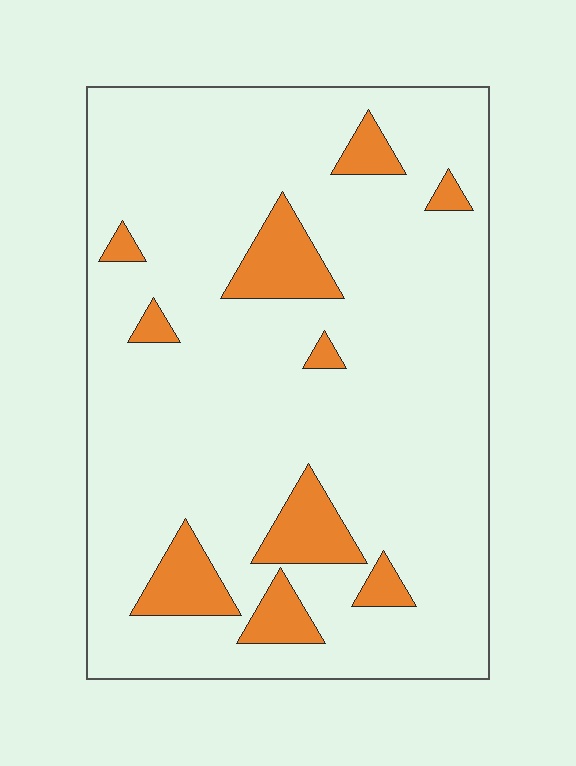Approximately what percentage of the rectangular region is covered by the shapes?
Approximately 15%.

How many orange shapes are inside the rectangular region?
10.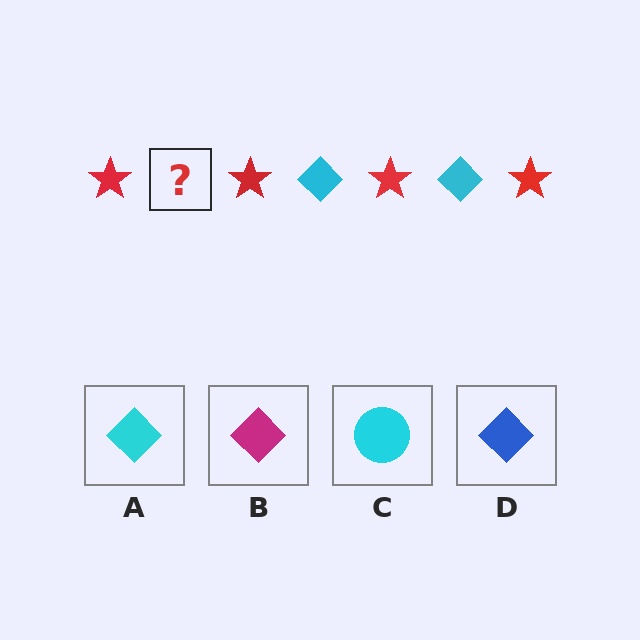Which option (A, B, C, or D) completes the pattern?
A.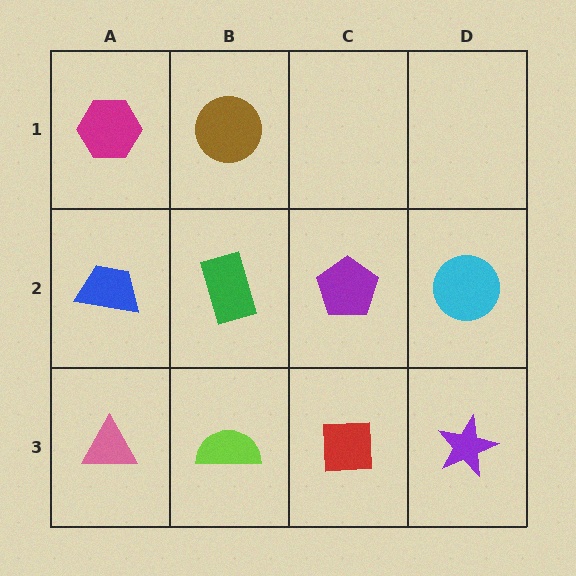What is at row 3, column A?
A pink triangle.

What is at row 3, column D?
A purple star.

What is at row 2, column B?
A green rectangle.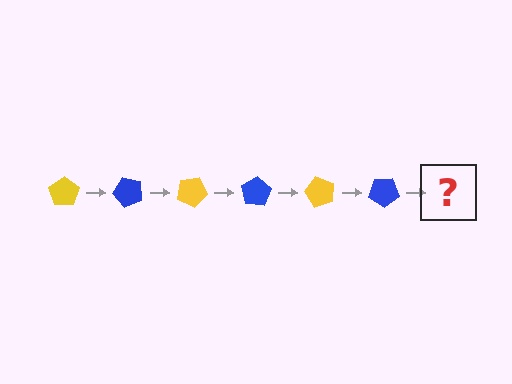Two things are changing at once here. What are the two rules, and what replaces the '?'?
The two rules are that it rotates 50 degrees each step and the color cycles through yellow and blue. The '?' should be a yellow pentagon, rotated 300 degrees from the start.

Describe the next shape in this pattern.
It should be a yellow pentagon, rotated 300 degrees from the start.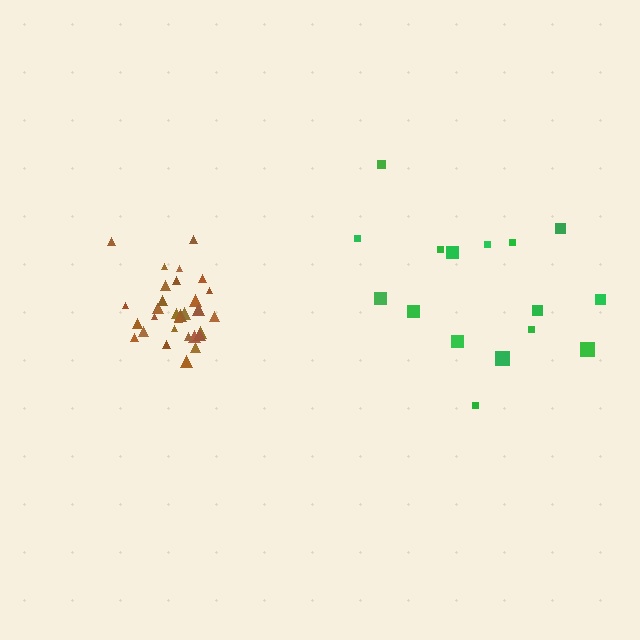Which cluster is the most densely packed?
Brown.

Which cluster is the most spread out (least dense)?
Green.